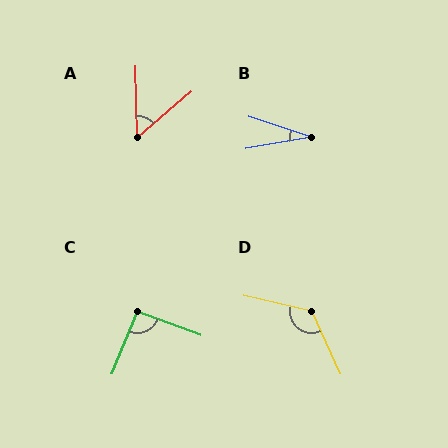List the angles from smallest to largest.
B (28°), A (51°), C (92°), D (127°).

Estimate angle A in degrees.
Approximately 51 degrees.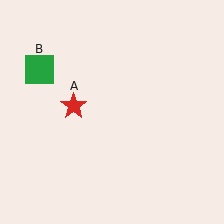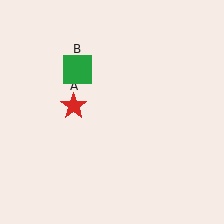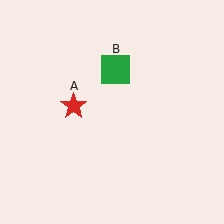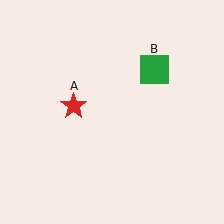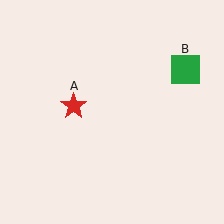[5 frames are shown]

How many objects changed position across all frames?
1 object changed position: green square (object B).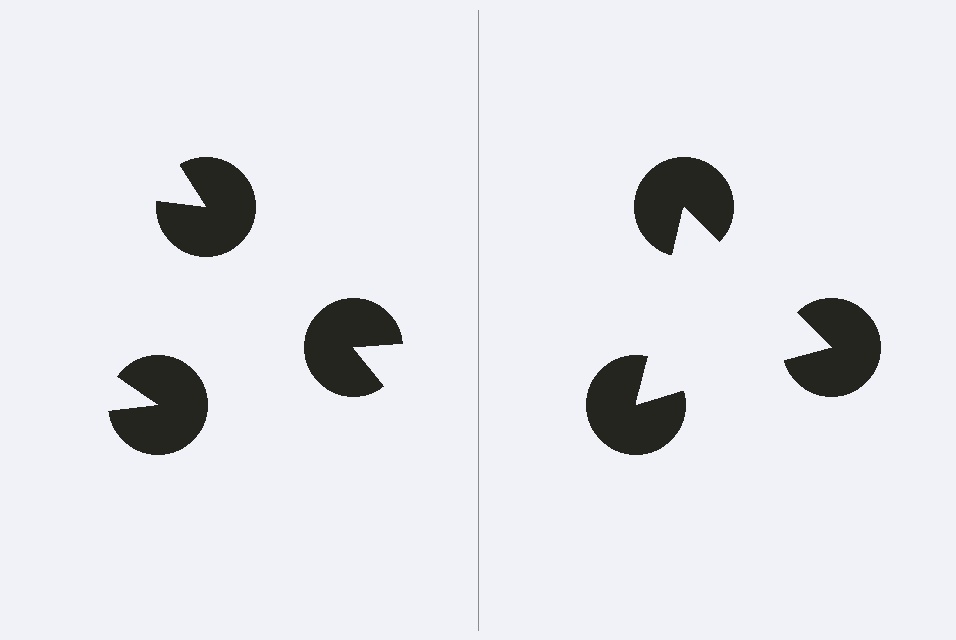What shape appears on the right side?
An illusory triangle.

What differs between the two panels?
The pac-man discs are positioned identically on both sides; only the wedge orientations differ. On the right they align to a triangle; on the left they are misaligned.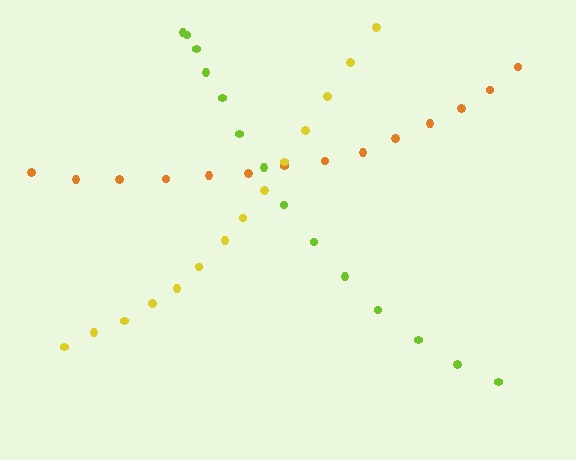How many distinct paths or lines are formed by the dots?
There are 3 distinct paths.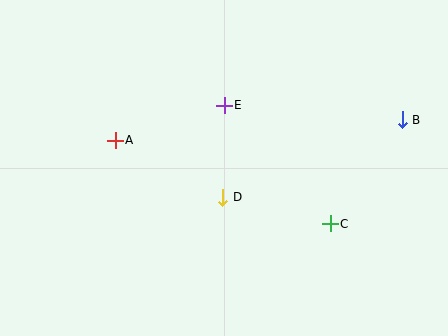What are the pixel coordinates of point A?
Point A is at (115, 140).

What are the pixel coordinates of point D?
Point D is at (223, 197).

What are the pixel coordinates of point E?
Point E is at (224, 105).